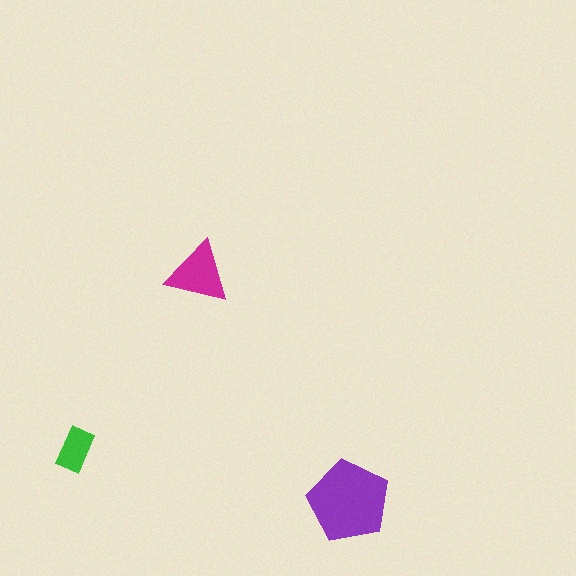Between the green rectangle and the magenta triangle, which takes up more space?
The magenta triangle.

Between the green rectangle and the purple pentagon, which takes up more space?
The purple pentagon.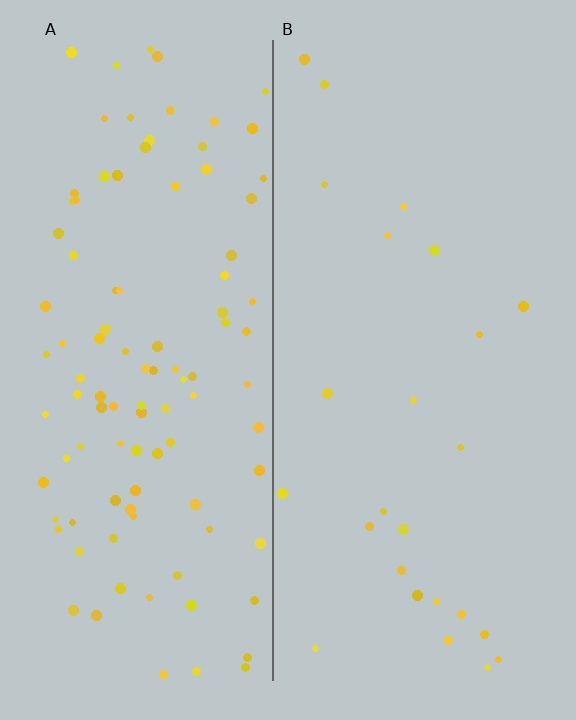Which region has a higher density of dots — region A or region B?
A (the left).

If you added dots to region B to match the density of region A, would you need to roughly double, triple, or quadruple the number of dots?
Approximately quadruple.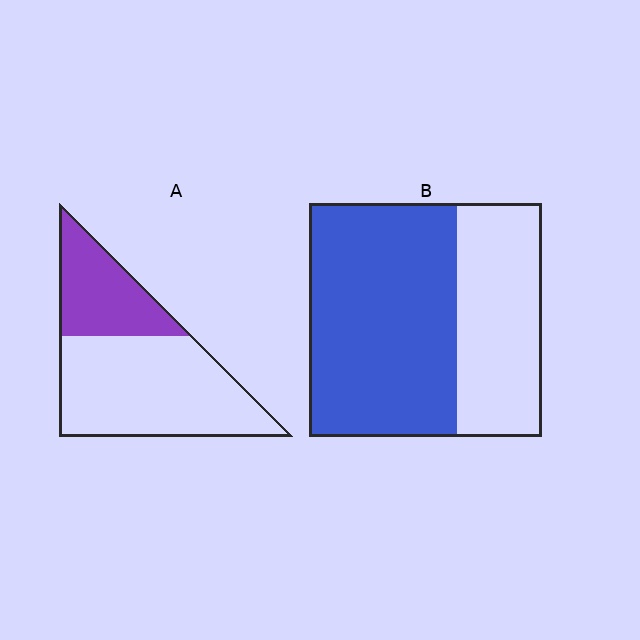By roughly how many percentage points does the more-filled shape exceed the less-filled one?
By roughly 30 percentage points (B over A).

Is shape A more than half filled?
No.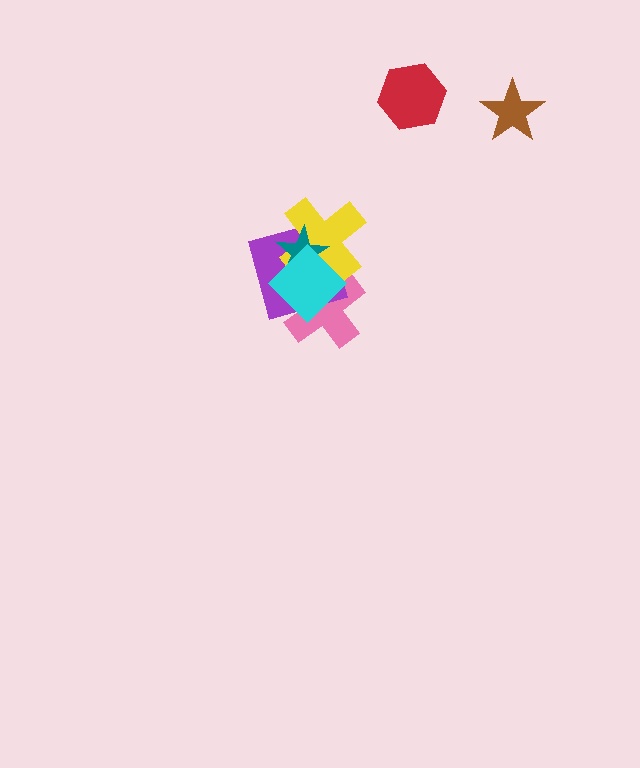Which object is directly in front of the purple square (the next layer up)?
The yellow cross is directly in front of the purple square.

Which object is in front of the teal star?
The cyan diamond is in front of the teal star.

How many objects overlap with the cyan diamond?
4 objects overlap with the cyan diamond.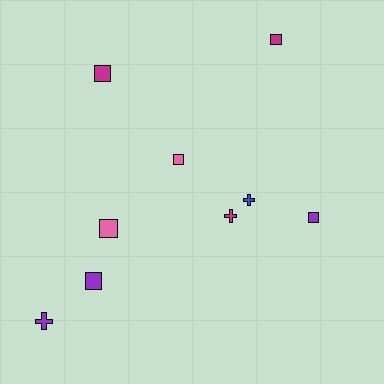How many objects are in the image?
There are 9 objects.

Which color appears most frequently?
Magenta, with 3 objects.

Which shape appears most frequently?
Square, with 6 objects.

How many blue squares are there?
There are no blue squares.